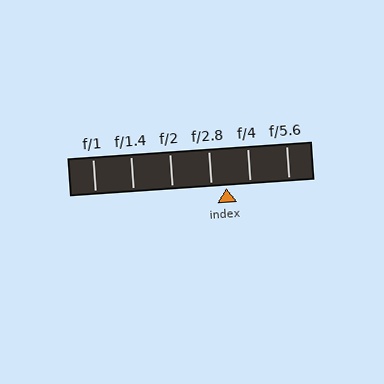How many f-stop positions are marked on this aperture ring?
There are 6 f-stop positions marked.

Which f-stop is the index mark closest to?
The index mark is closest to f/2.8.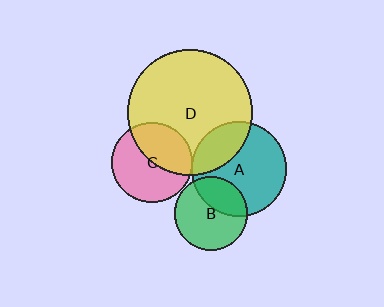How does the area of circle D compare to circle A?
Approximately 1.7 times.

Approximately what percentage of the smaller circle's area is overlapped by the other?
Approximately 35%.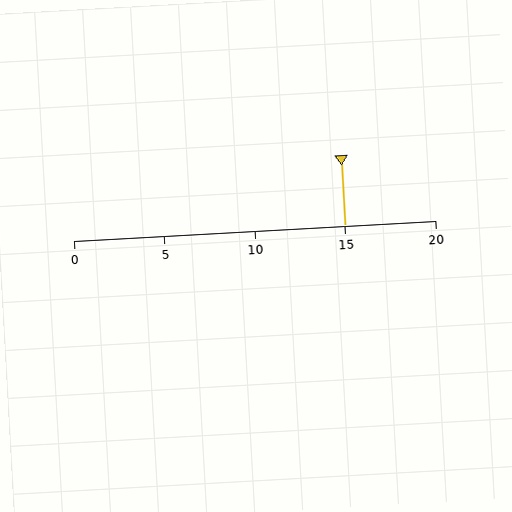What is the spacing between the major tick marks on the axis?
The major ticks are spaced 5 apart.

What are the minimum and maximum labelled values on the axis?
The axis runs from 0 to 20.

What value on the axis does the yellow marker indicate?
The marker indicates approximately 15.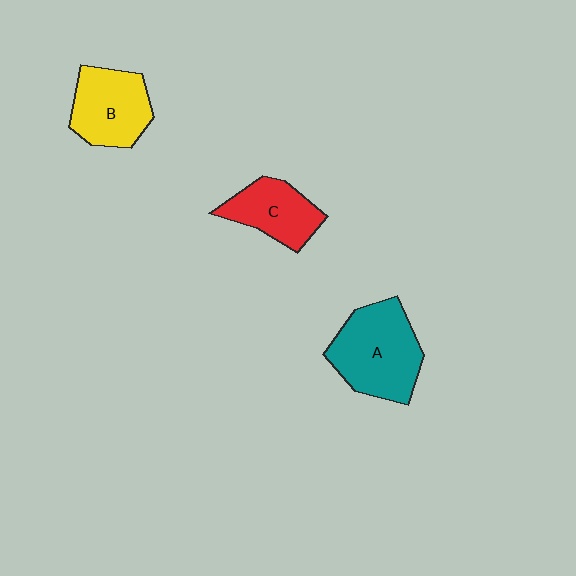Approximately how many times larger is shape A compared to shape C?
Approximately 1.5 times.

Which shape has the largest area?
Shape A (teal).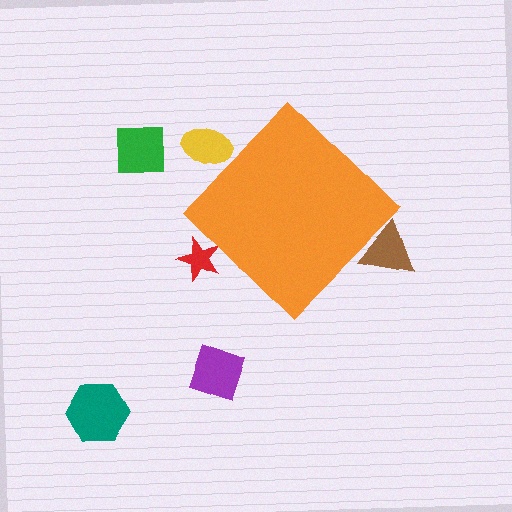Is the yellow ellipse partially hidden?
Yes, the yellow ellipse is partially hidden behind the orange diamond.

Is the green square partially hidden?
No, the green square is fully visible.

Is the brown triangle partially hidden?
Yes, the brown triangle is partially hidden behind the orange diamond.